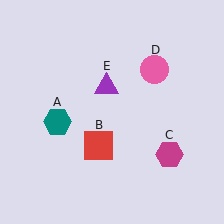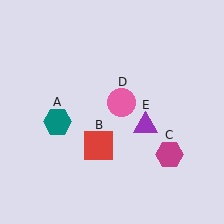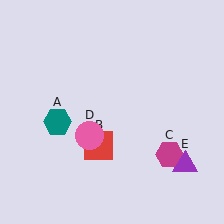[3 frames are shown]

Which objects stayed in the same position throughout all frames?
Teal hexagon (object A) and red square (object B) and magenta hexagon (object C) remained stationary.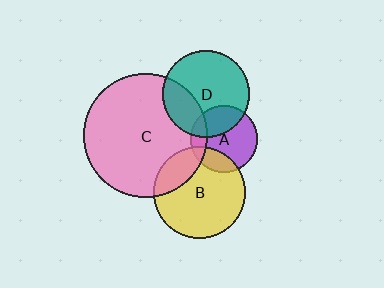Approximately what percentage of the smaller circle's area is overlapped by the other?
Approximately 25%.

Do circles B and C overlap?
Yes.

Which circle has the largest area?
Circle C (pink).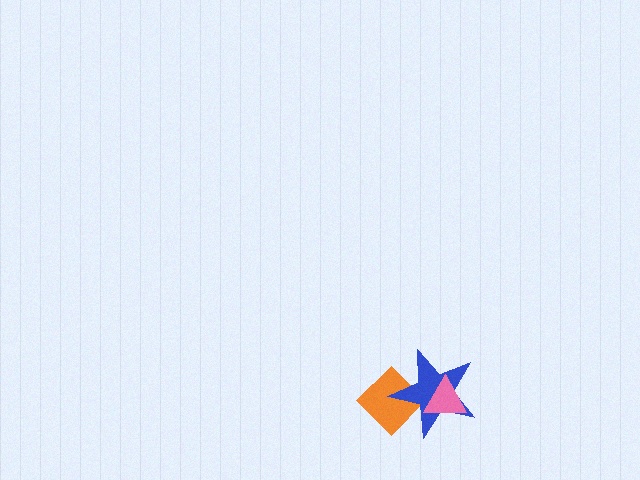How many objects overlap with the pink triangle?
1 object overlaps with the pink triangle.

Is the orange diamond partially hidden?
Yes, it is partially covered by another shape.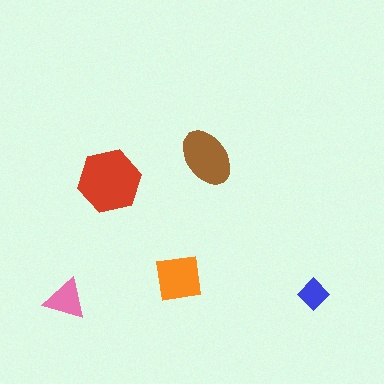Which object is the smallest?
The blue diamond.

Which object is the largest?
The red hexagon.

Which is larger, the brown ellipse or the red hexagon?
The red hexagon.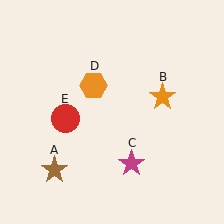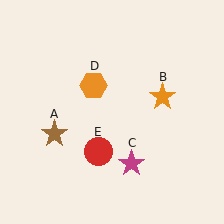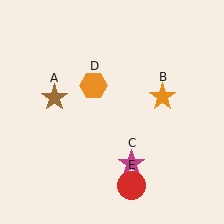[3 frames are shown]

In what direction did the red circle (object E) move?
The red circle (object E) moved down and to the right.